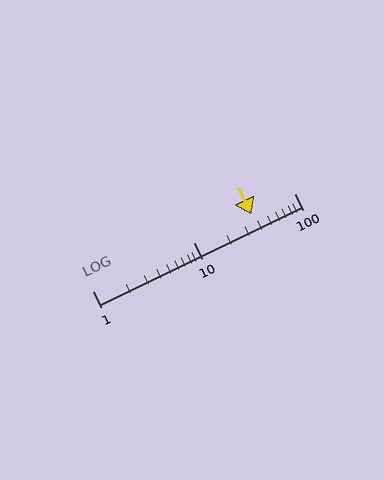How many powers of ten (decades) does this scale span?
The scale spans 2 decades, from 1 to 100.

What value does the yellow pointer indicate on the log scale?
The pointer indicates approximately 38.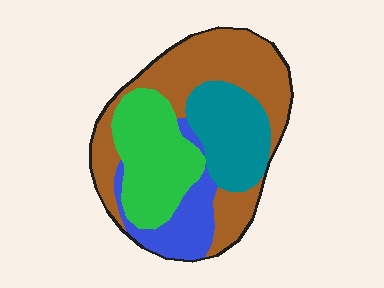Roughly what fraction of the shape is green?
Green takes up about one quarter (1/4) of the shape.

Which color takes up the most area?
Brown, at roughly 40%.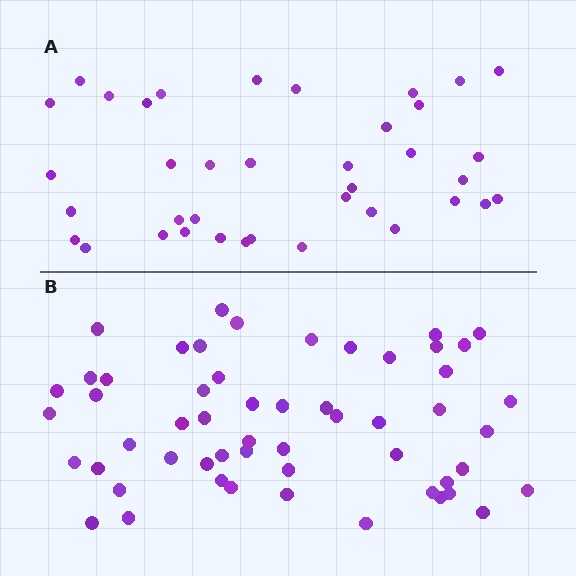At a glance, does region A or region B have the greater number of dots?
Region B (the bottom region) has more dots.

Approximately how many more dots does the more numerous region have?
Region B has approximately 15 more dots than region A.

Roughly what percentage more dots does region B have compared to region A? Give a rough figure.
About 45% more.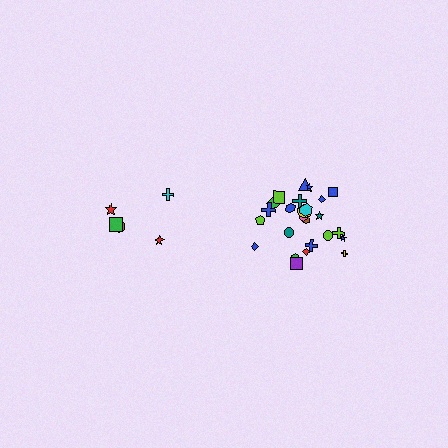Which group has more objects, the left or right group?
The right group.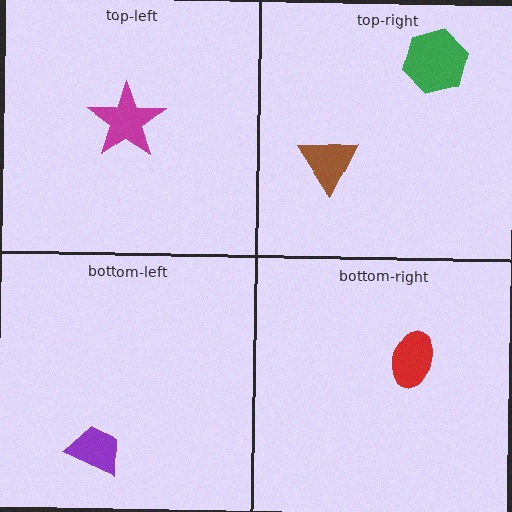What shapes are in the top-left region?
The magenta star.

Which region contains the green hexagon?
The top-right region.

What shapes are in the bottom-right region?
The red ellipse.